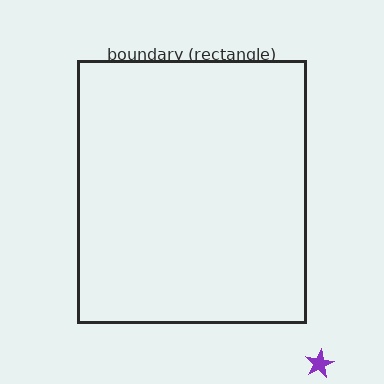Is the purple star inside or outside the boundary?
Outside.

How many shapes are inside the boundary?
0 inside, 1 outside.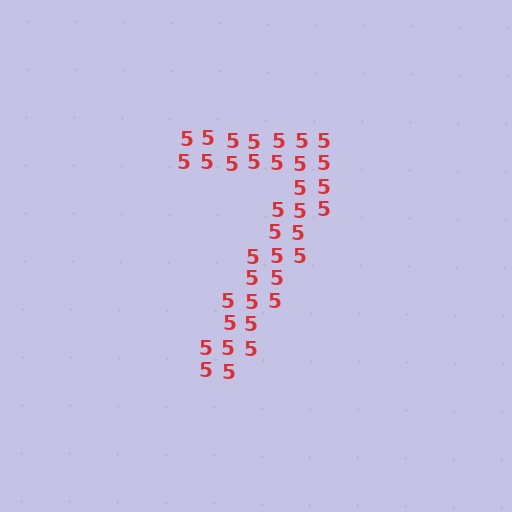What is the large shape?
The large shape is the digit 7.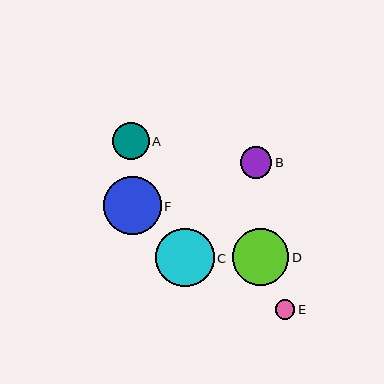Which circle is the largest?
Circle C is the largest with a size of approximately 58 pixels.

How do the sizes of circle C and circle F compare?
Circle C and circle F are approximately the same size.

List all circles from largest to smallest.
From largest to smallest: C, F, D, A, B, E.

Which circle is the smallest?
Circle E is the smallest with a size of approximately 20 pixels.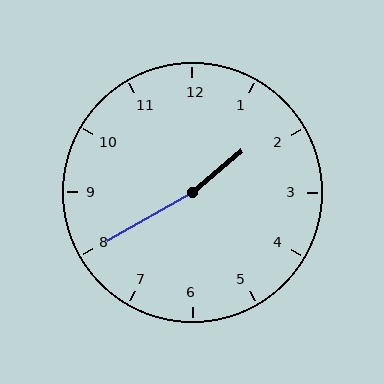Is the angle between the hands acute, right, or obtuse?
It is obtuse.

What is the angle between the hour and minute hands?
Approximately 170 degrees.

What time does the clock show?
1:40.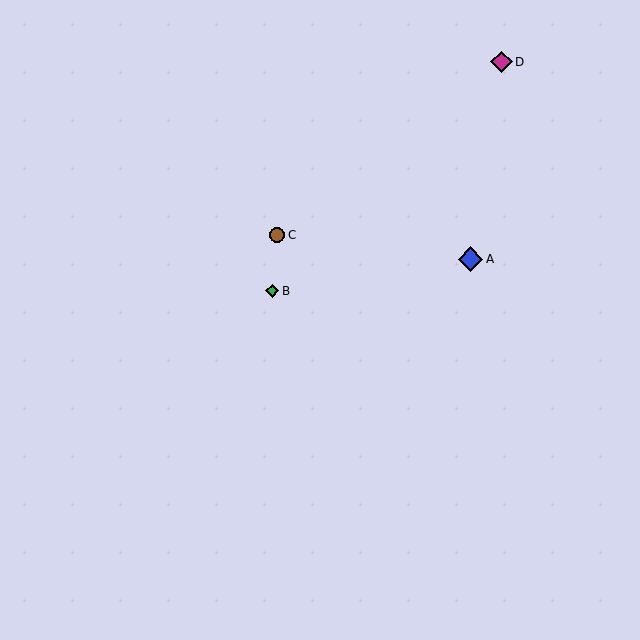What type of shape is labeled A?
Shape A is a blue diamond.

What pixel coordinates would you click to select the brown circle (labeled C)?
Click at (277, 235) to select the brown circle C.